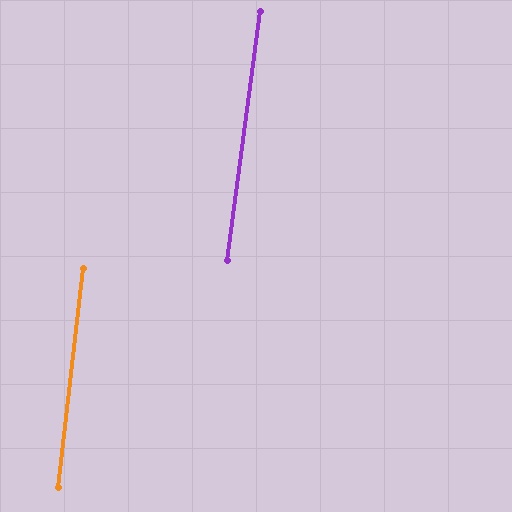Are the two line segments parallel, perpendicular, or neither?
Parallel — their directions differ by only 1.0°.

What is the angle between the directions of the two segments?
Approximately 1 degree.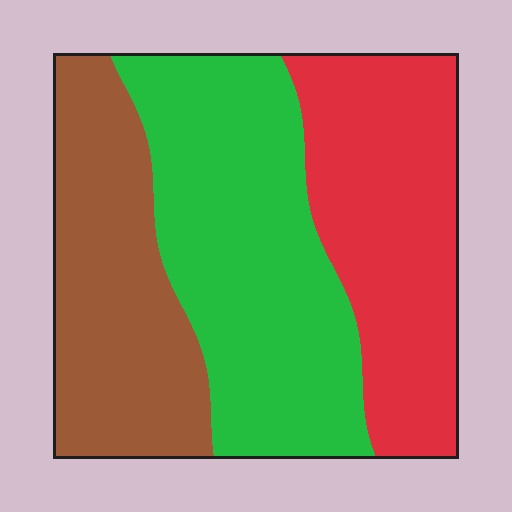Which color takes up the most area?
Green, at roughly 40%.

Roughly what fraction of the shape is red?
Red covers roughly 30% of the shape.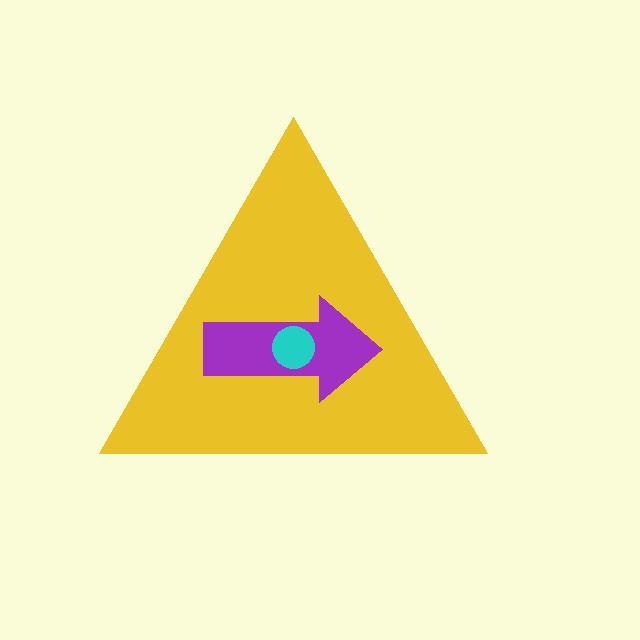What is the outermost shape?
The yellow triangle.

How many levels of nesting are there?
3.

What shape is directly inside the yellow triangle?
The purple arrow.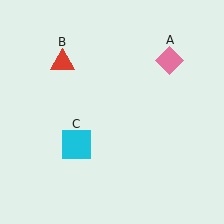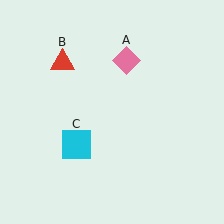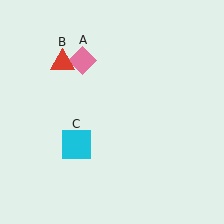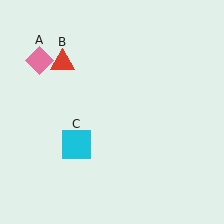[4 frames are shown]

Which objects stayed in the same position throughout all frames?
Red triangle (object B) and cyan square (object C) remained stationary.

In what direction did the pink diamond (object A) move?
The pink diamond (object A) moved left.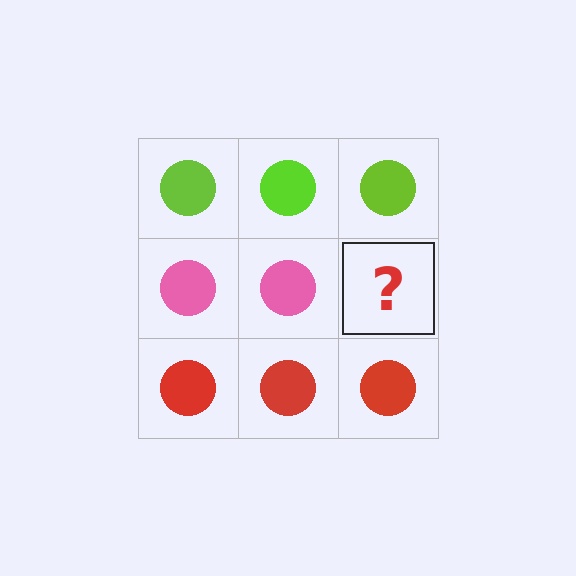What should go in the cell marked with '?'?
The missing cell should contain a pink circle.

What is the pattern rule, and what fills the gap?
The rule is that each row has a consistent color. The gap should be filled with a pink circle.